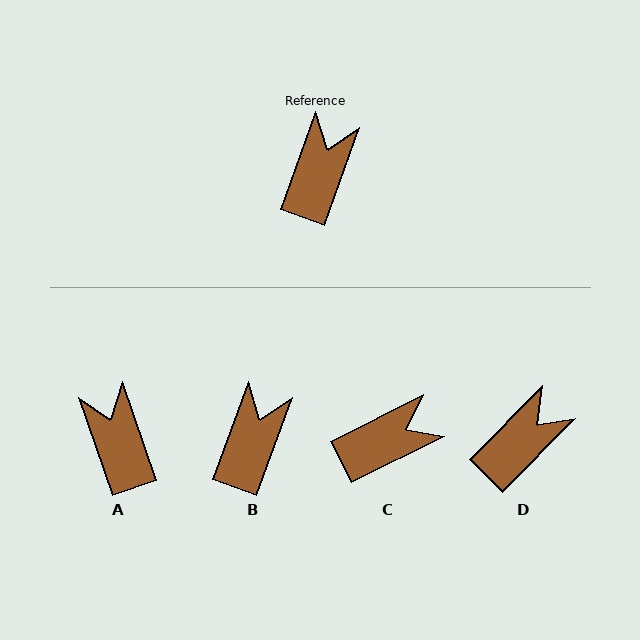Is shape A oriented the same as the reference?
No, it is off by about 39 degrees.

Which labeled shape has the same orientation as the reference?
B.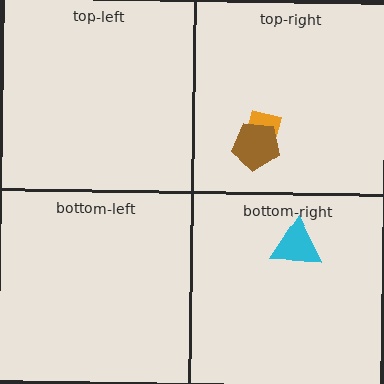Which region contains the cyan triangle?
The bottom-right region.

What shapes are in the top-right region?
The orange square, the brown pentagon.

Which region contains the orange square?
The top-right region.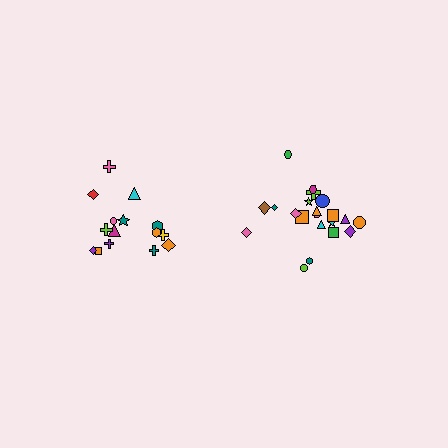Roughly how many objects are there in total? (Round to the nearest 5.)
Roughly 35 objects in total.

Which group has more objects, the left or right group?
The right group.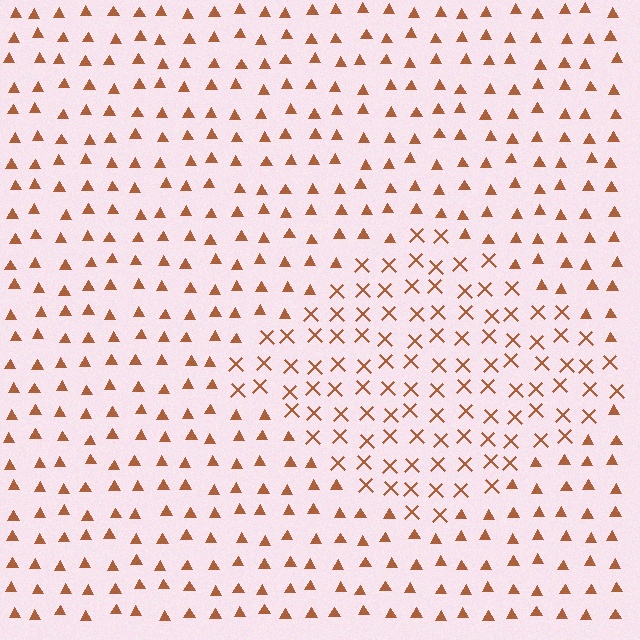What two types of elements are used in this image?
The image uses X marks inside the diamond region and triangles outside it.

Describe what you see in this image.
The image is filled with small brown elements arranged in a uniform grid. A diamond-shaped region contains X marks, while the surrounding area contains triangles. The boundary is defined purely by the change in element shape.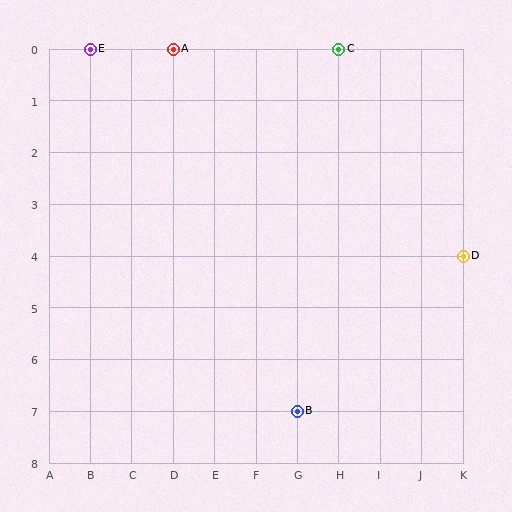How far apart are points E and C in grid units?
Points E and C are 6 columns apart.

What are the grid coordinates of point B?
Point B is at grid coordinates (G, 7).